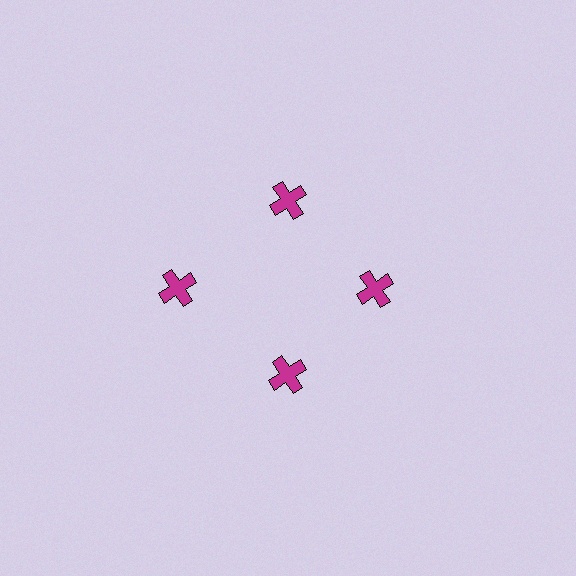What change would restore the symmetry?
The symmetry would be restored by moving it inward, back onto the ring so that all 4 crosses sit at equal angles and equal distance from the center.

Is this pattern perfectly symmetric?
No. The 4 magenta crosses are arranged in a ring, but one element near the 9 o'clock position is pushed outward from the center, breaking the 4-fold rotational symmetry.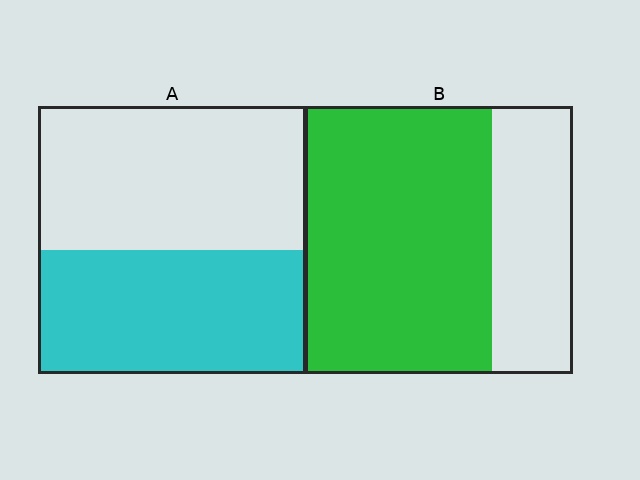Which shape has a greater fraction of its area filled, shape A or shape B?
Shape B.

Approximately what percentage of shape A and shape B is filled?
A is approximately 45% and B is approximately 70%.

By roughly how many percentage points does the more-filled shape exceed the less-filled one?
By roughly 25 percentage points (B over A).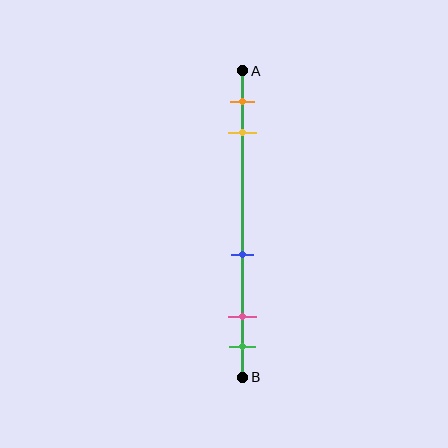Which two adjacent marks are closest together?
The pink and green marks are the closest adjacent pair.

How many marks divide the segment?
There are 5 marks dividing the segment.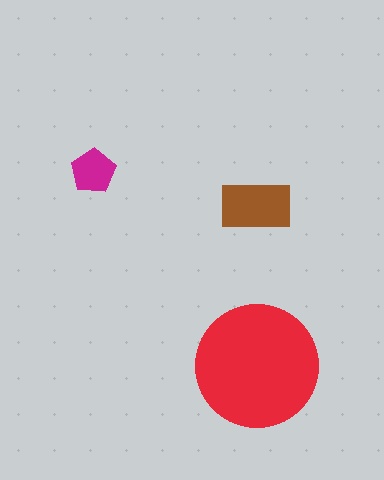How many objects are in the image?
There are 3 objects in the image.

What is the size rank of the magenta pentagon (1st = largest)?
3rd.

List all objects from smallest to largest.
The magenta pentagon, the brown rectangle, the red circle.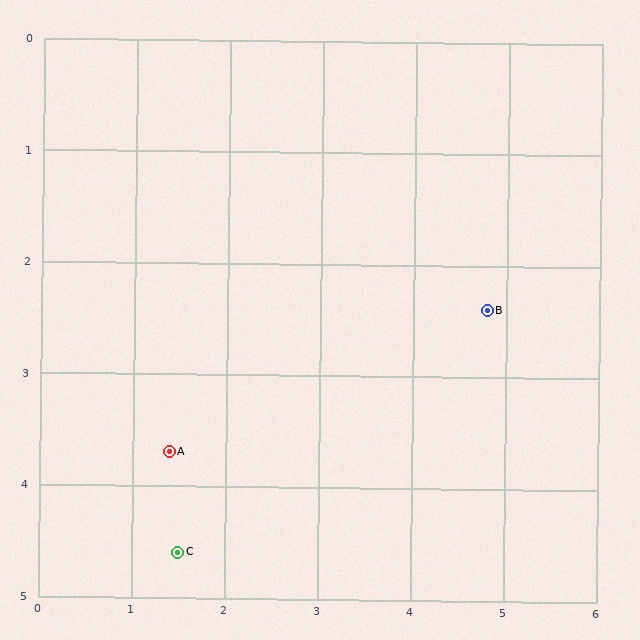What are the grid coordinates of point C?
Point C is at approximately (1.5, 4.6).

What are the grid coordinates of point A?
Point A is at approximately (1.4, 3.7).